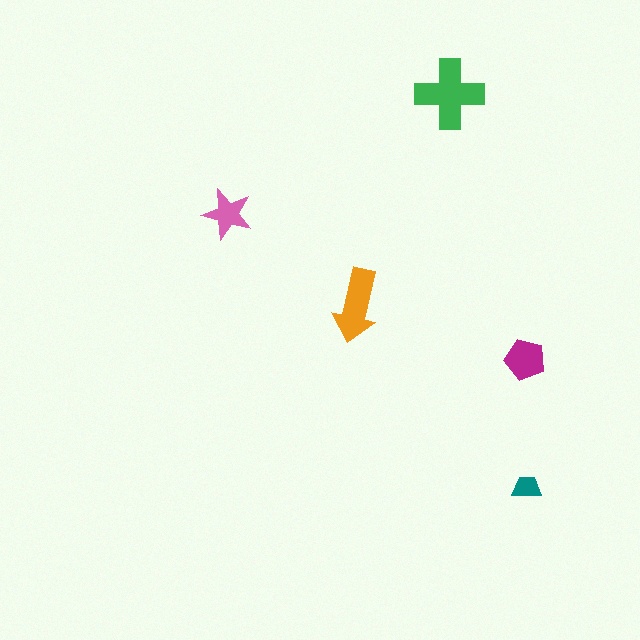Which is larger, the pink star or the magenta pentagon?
The magenta pentagon.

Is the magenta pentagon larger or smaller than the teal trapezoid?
Larger.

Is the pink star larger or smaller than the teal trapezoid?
Larger.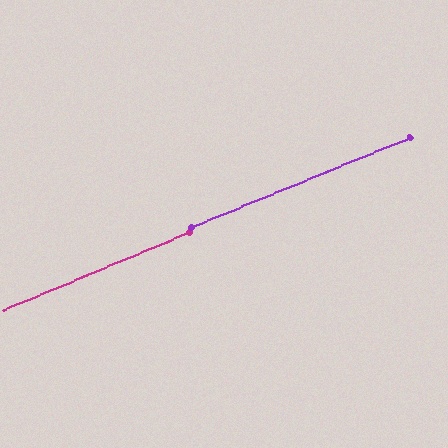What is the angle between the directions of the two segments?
Approximately 0 degrees.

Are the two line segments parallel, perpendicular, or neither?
Parallel — their directions differ by only 0.4°.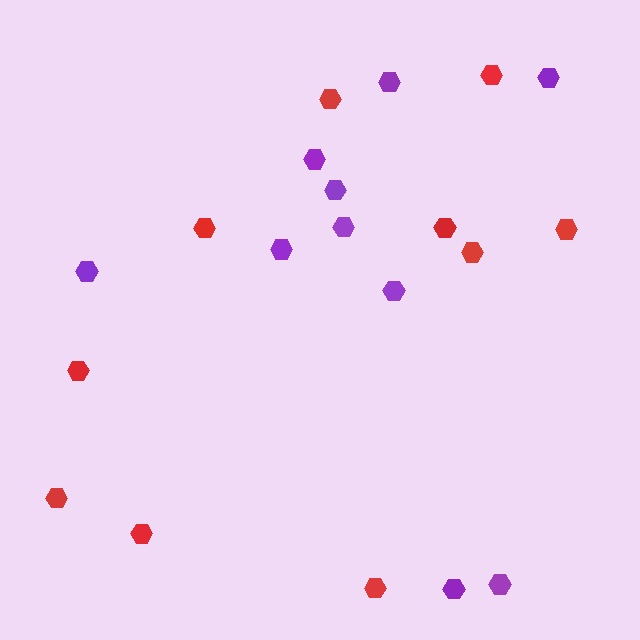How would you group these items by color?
There are 2 groups: one group of red hexagons (10) and one group of purple hexagons (10).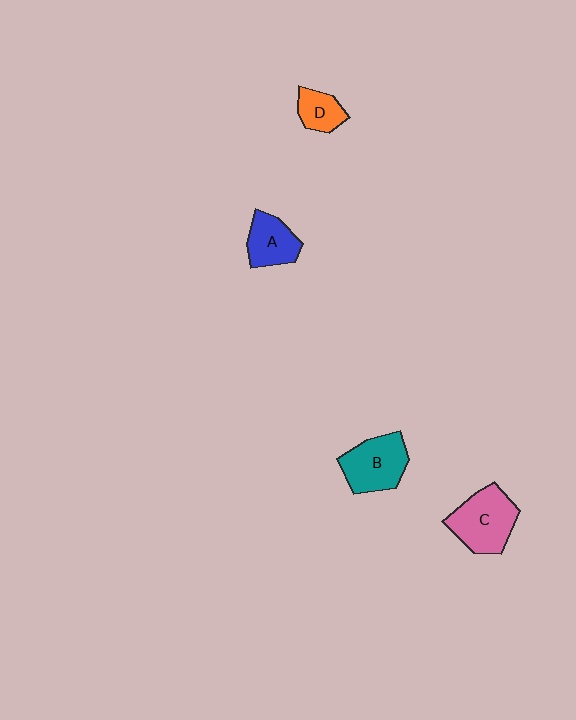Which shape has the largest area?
Shape C (pink).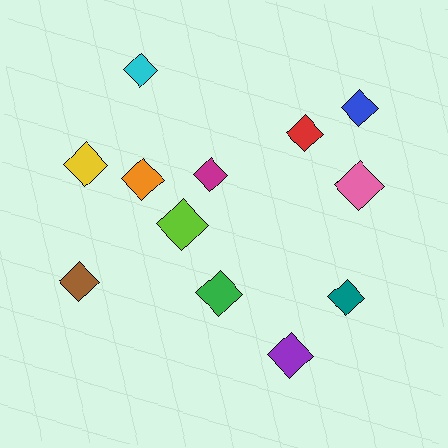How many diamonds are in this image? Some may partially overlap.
There are 12 diamonds.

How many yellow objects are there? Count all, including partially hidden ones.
There is 1 yellow object.